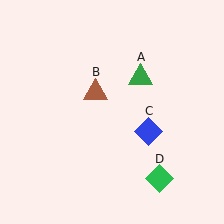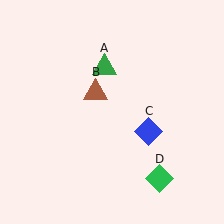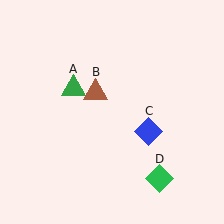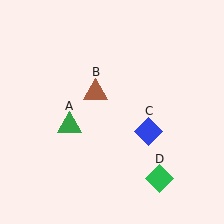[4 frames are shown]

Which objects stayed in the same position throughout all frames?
Brown triangle (object B) and blue diamond (object C) and green diamond (object D) remained stationary.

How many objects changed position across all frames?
1 object changed position: green triangle (object A).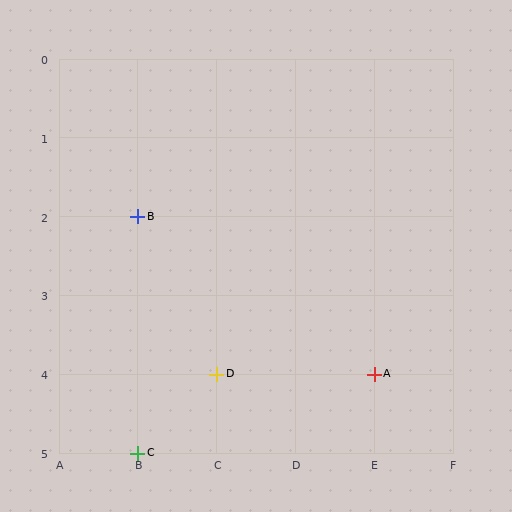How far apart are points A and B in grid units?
Points A and B are 3 columns and 2 rows apart (about 3.6 grid units diagonally).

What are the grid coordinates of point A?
Point A is at grid coordinates (E, 4).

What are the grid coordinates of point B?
Point B is at grid coordinates (B, 2).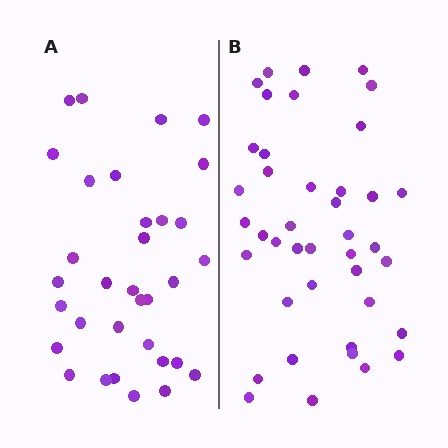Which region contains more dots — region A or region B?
Region B (the right region) has more dots.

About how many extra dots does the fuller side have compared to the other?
Region B has roughly 8 or so more dots than region A.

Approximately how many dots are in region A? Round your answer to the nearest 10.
About 30 dots. (The exact count is 33, which rounds to 30.)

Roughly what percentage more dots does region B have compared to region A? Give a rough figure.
About 25% more.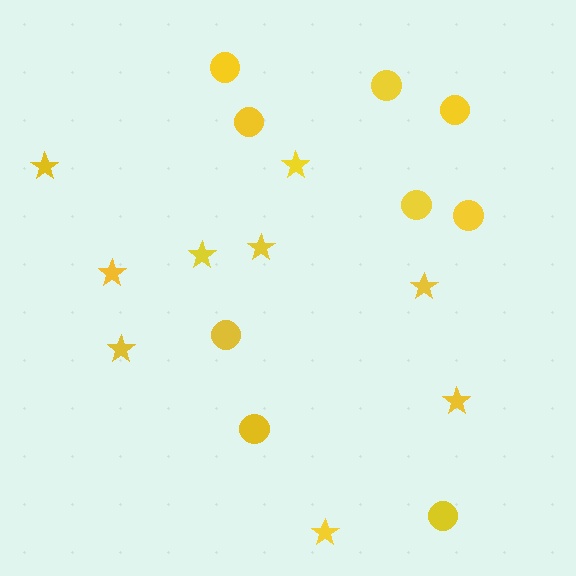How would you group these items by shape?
There are 2 groups: one group of stars (9) and one group of circles (9).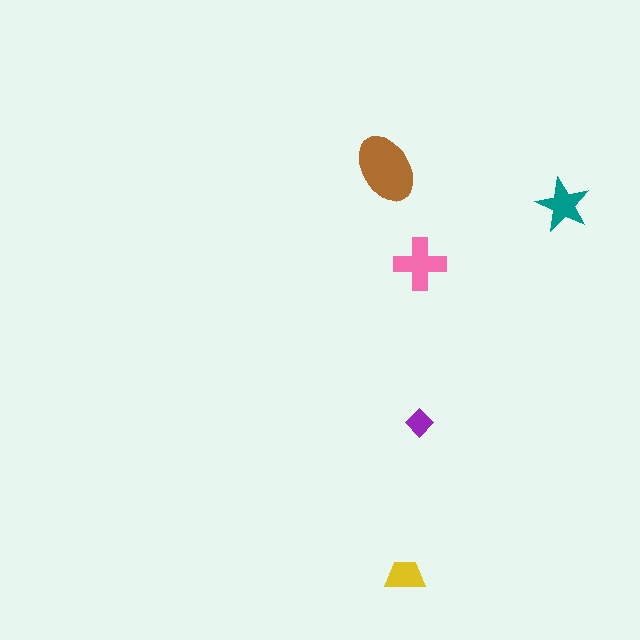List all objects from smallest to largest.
The purple diamond, the yellow trapezoid, the teal star, the pink cross, the brown ellipse.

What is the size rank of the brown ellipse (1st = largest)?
1st.